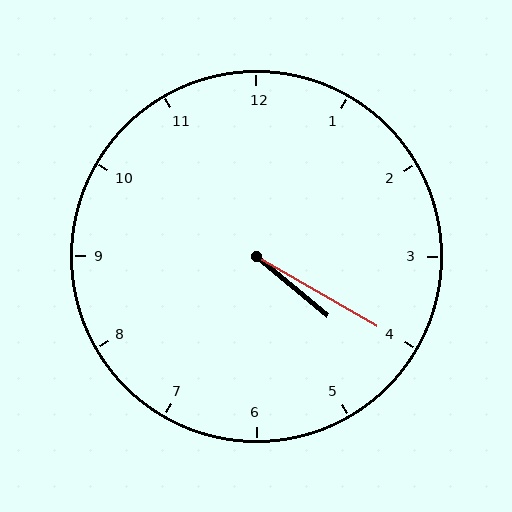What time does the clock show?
4:20.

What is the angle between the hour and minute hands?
Approximately 10 degrees.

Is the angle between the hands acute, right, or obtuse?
It is acute.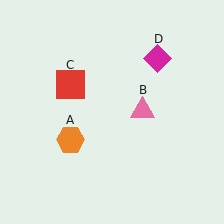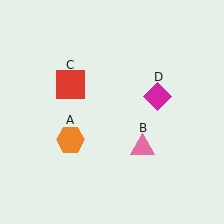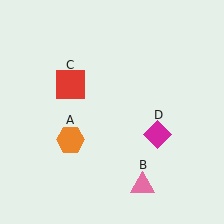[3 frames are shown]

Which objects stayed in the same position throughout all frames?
Orange hexagon (object A) and red square (object C) remained stationary.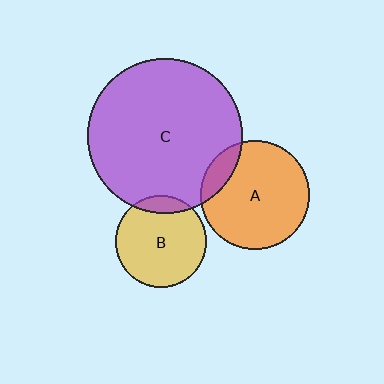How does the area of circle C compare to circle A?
Approximately 2.0 times.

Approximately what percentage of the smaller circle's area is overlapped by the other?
Approximately 15%.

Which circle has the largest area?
Circle C (purple).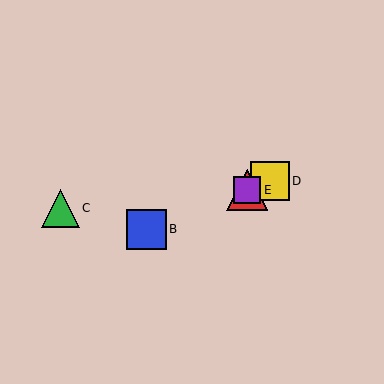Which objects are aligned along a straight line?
Objects A, B, D, E are aligned along a straight line.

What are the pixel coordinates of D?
Object D is at (270, 181).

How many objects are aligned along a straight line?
4 objects (A, B, D, E) are aligned along a straight line.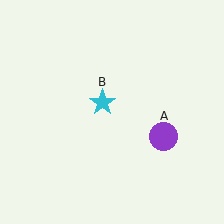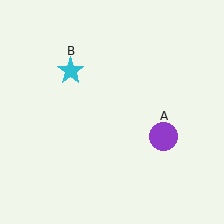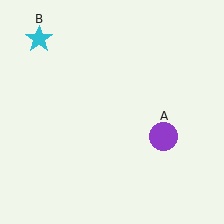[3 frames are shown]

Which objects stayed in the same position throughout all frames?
Purple circle (object A) remained stationary.